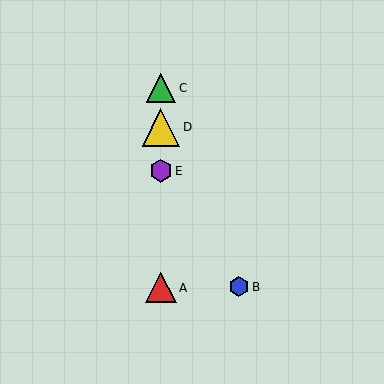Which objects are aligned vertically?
Objects A, C, D, E are aligned vertically.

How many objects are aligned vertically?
4 objects (A, C, D, E) are aligned vertically.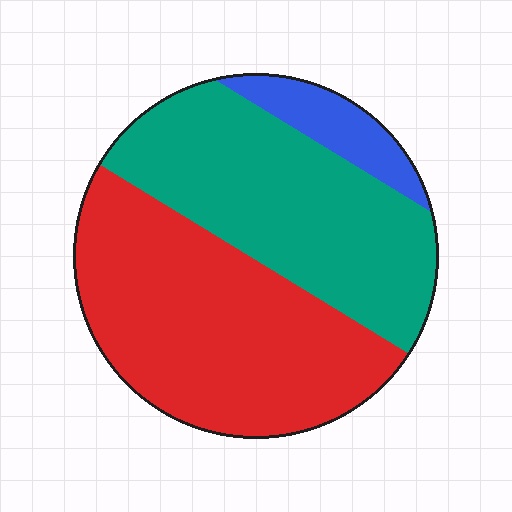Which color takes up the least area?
Blue, at roughly 10%.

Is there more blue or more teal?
Teal.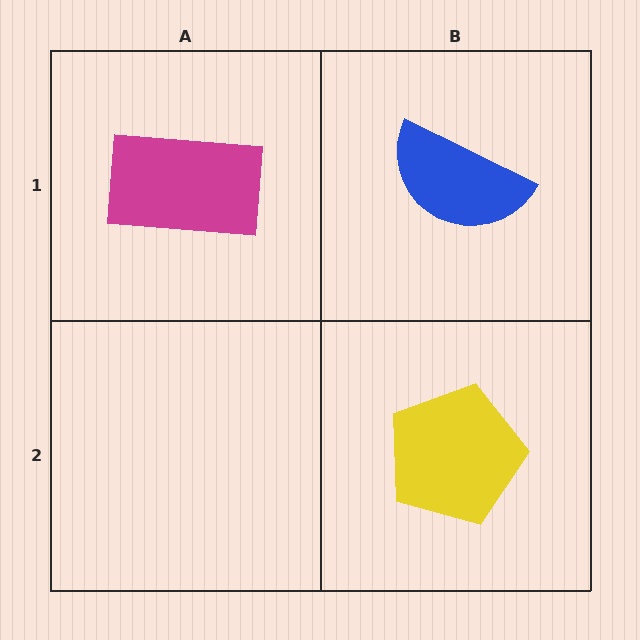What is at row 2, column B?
A yellow pentagon.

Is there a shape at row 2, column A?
No, that cell is empty.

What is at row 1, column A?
A magenta rectangle.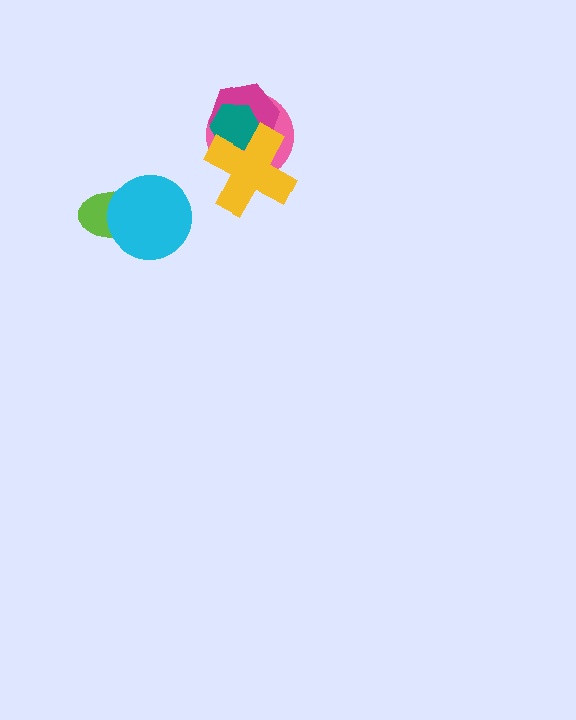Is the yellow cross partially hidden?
No, no other shape covers it.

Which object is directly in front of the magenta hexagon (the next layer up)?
The teal hexagon is directly in front of the magenta hexagon.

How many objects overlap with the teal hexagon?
3 objects overlap with the teal hexagon.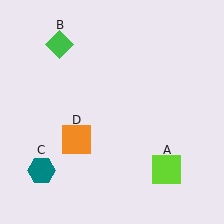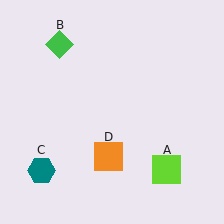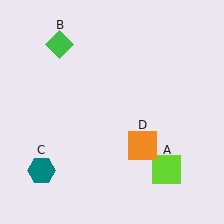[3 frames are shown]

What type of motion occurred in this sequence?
The orange square (object D) rotated counterclockwise around the center of the scene.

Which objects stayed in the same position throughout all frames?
Lime square (object A) and green diamond (object B) and teal hexagon (object C) remained stationary.